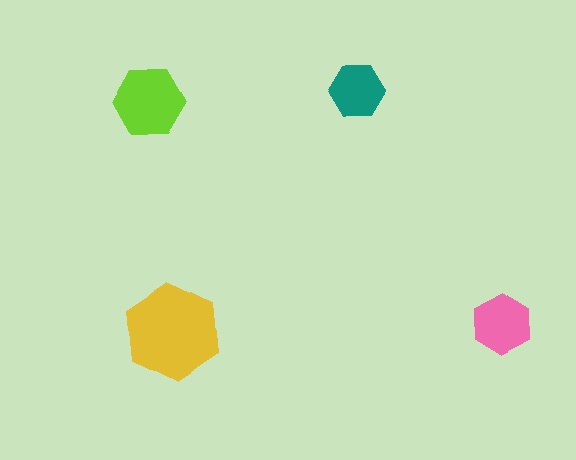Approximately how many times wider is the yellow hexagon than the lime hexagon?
About 1.5 times wider.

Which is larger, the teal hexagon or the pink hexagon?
The pink one.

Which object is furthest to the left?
The lime hexagon is leftmost.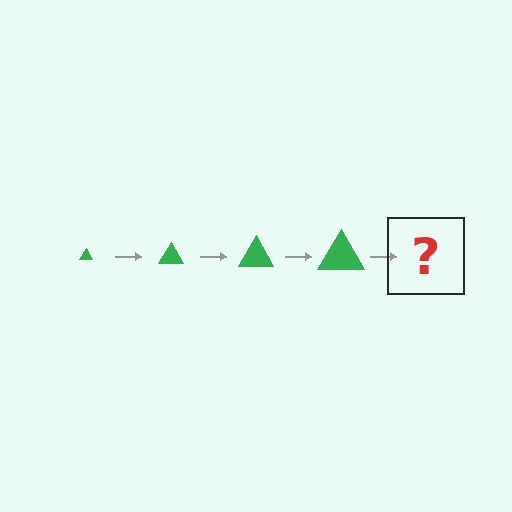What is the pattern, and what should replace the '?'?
The pattern is that the triangle gets progressively larger each step. The '?' should be a green triangle, larger than the previous one.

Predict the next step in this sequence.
The next step is a green triangle, larger than the previous one.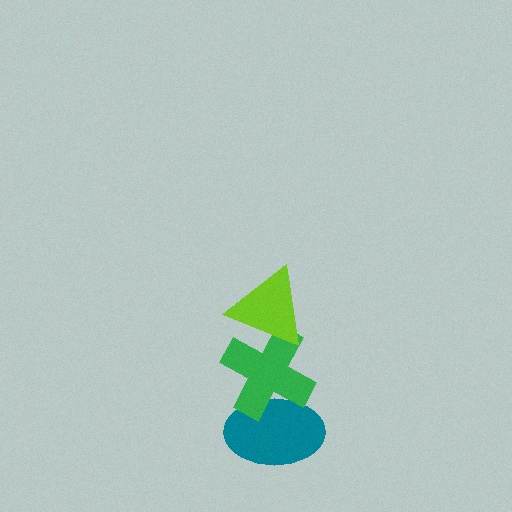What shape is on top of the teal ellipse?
The green cross is on top of the teal ellipse.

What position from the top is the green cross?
The green cross is 2nd from the top.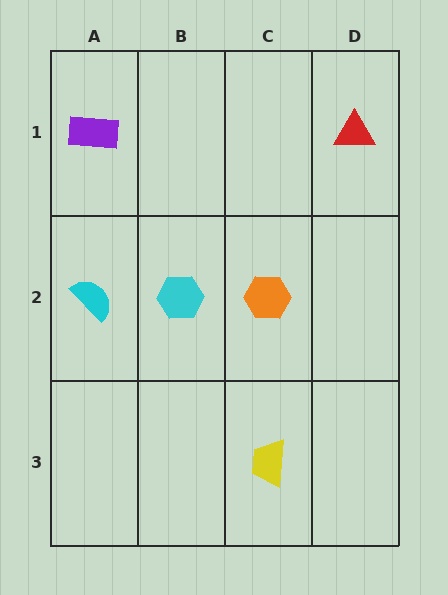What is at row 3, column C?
A yellow trapezoid.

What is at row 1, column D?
A red triangle.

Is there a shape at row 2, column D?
No, that cell is empty.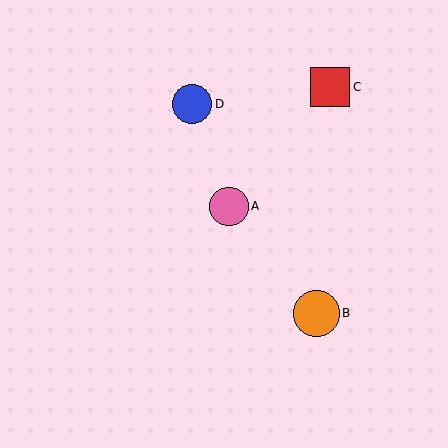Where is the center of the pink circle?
The center of the pink circle is at (229, 206).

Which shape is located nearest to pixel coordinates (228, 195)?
The pink circle (labeled A) at (229, 206) is nearest to that location.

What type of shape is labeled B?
Shape B is an orange circle.